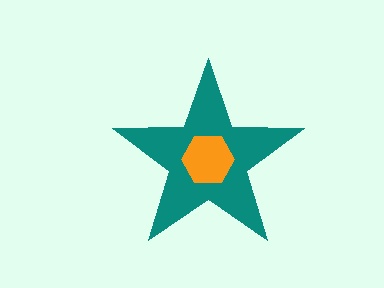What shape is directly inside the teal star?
The orange hexagon.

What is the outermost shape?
The teal star.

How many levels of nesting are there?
2.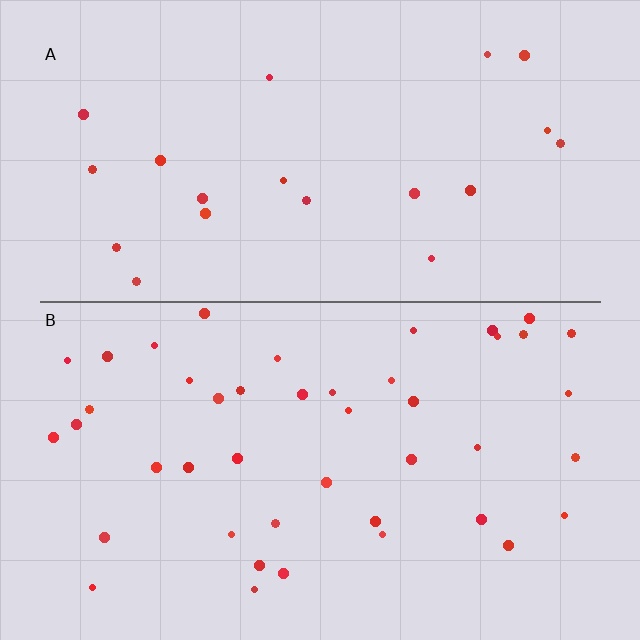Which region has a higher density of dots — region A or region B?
B (the bottom).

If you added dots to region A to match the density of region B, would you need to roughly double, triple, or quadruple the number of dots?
Approximately double.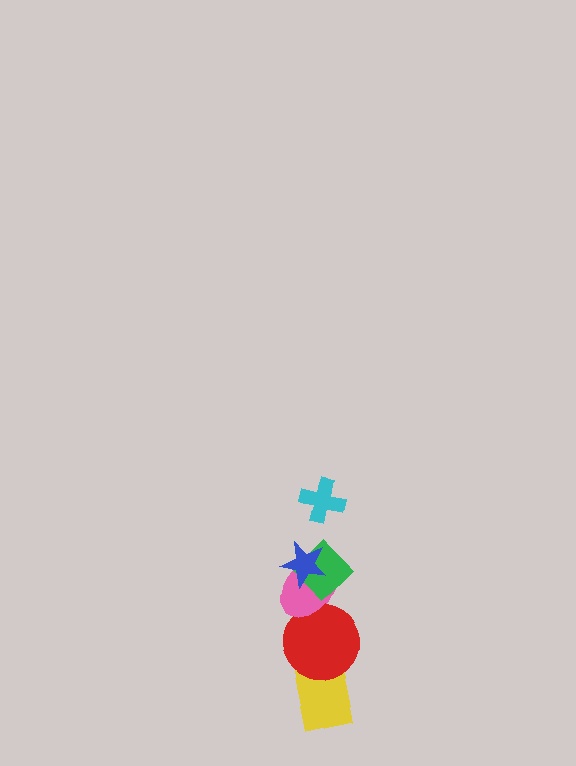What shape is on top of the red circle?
The pink ellipse is on top of the red circle.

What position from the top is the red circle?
The red circle is 5th from the top.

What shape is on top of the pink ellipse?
The green diamond is on top of the pink ellipse.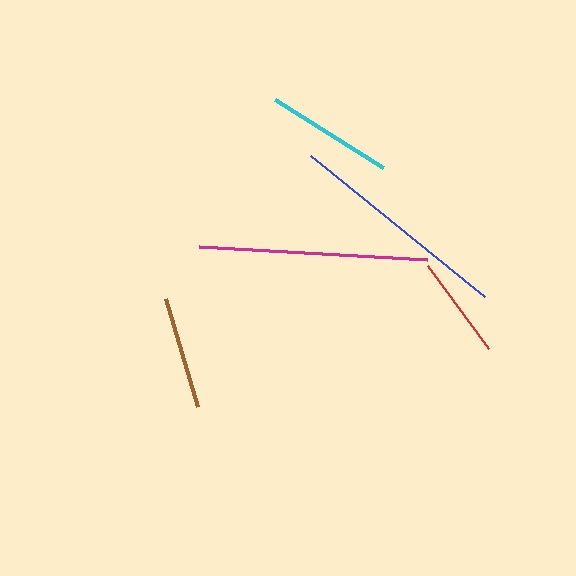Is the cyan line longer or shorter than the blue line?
The blue line is longer than the cyan line.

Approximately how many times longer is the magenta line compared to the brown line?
The magenta line is approximately 2.0 times the length of the brown line.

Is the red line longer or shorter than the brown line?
The brown line is longer than the red line.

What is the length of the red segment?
The red segment is approximately 103 pixels long.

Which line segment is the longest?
The magenta line is the longest at approximately 228 pixels.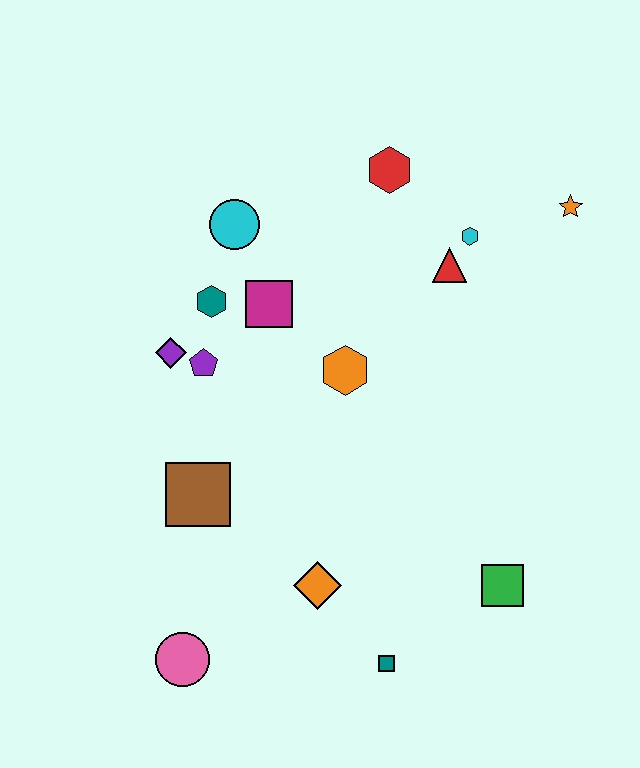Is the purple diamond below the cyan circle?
Yes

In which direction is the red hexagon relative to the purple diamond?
The red hexagon is to the right of the purple diamond.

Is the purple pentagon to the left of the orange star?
Yes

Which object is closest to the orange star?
The cyan hexagon is closest to the orange star.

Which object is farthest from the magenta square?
The teal square is farthest from the magenta square.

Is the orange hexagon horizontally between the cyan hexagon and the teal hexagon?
Yes